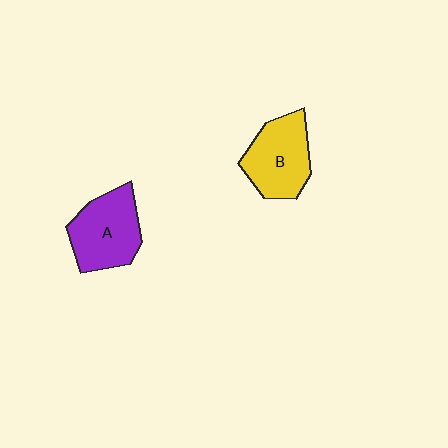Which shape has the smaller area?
Shape B (yellow).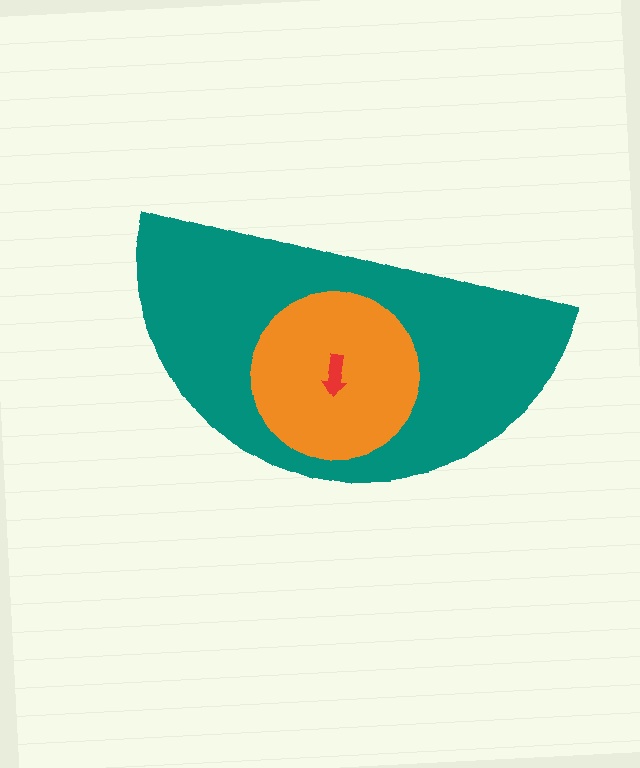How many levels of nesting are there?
3.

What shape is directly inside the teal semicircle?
The orange circle.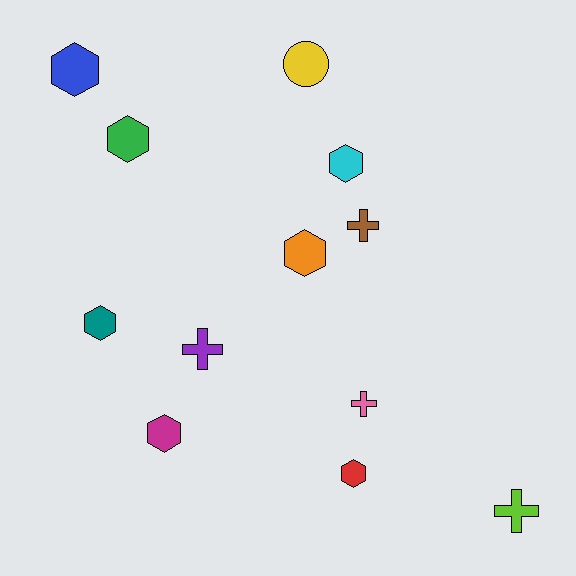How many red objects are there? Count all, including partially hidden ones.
There is 1 red object.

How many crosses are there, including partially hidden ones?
There are 4 crosses.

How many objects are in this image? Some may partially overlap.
There are 12 objects.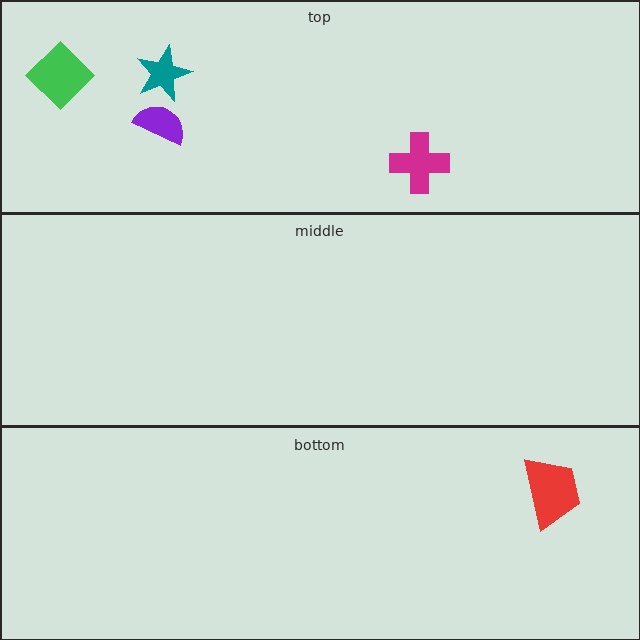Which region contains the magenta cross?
The top region.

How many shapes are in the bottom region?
1.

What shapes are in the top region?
The teal star, the green diamond, the purple semicircle, the magenta cross.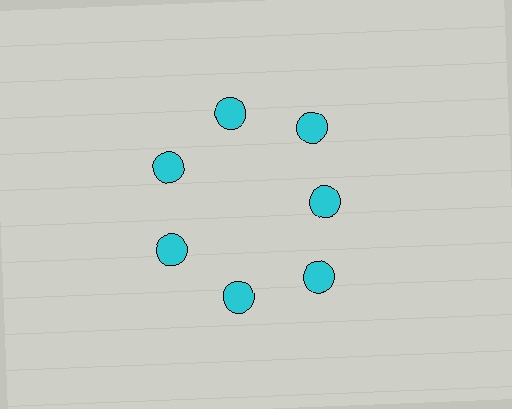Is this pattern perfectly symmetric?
No. The 7 cyan circles are arranged in a ring, but one element near the 3 o'clock position is pulled inward toward the center, breaking the 7-fold rotational symmetry.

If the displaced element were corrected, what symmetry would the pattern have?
It would have 7-fold rotational symmetry — the pattern would map onto itself every 51 degrees.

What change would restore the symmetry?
The symmetry would be restored by moving it outward, back onto the ring so that all 7 circles sit at equal angles and equal distance from the center.